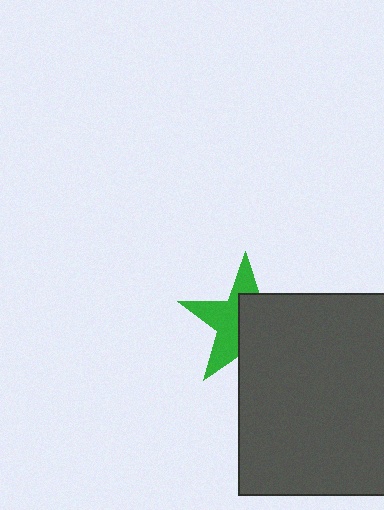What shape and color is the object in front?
The object in front is a dark gray square.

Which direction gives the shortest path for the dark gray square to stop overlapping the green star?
Moving toward the lower-right gives the shortest separation.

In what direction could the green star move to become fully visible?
The green star could move toward the upper-left. That would shift it out from behind the dark gray square entirely.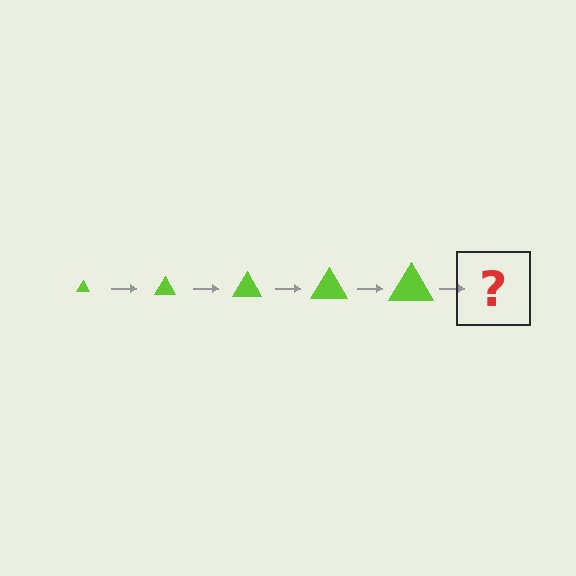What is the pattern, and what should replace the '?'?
The pattern is that the triangle gets progressively larger each step. The '?' should be a lime triangle, larger than the previous one.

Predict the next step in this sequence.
The next step is a lime triangle, larger than the previous one.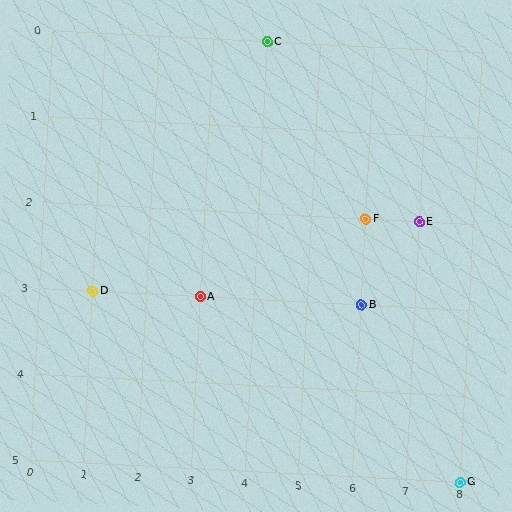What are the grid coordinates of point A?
Point A is at grid coordinates (3, 3).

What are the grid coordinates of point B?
Point B is at grid coordinates (6, 3).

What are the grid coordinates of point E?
Point E is at grid coordinates (7, 2).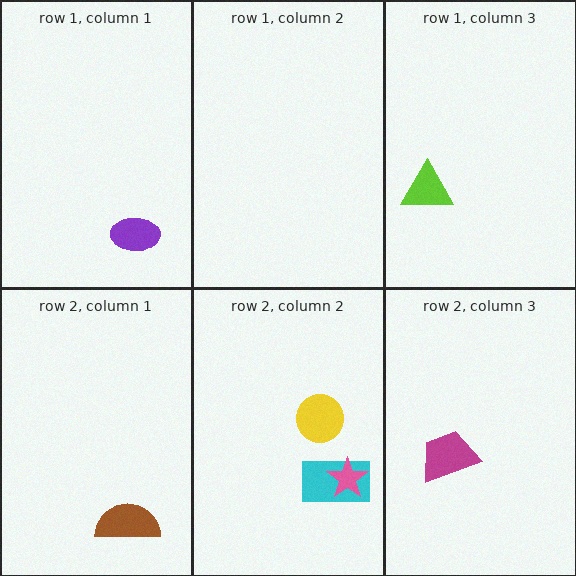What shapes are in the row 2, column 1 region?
The brown semicircle.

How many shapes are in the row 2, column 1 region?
1.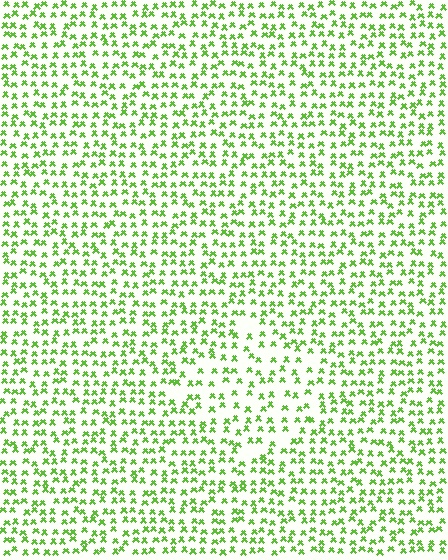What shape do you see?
I see a diamond.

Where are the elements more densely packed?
The elements are more densely packed outside the diamond boundary.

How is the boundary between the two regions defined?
The boundary is defined by a change in element density (approximately 1.5x ratio). All elements are the same color, size, and shape.